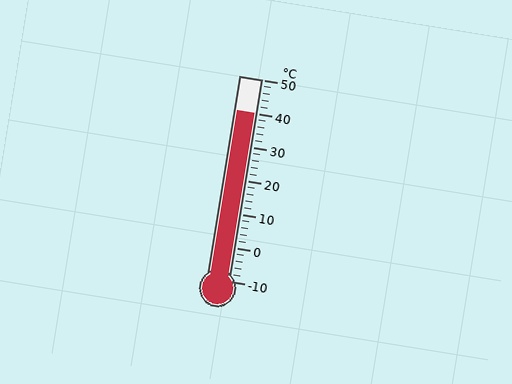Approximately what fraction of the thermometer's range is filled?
The thermometer is filled to approximately 85% of its range.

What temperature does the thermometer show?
The thermometer shows approximately 40°C.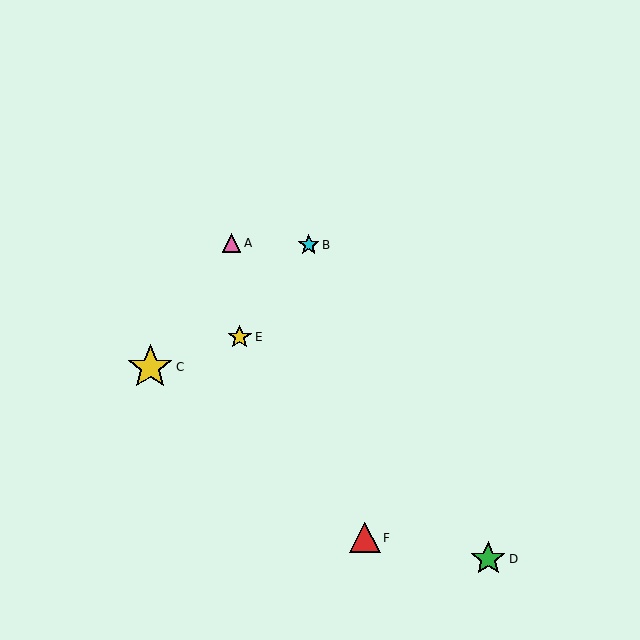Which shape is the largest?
The yellow star (labeled C) is the largest.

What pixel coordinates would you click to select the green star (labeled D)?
Click at (488, 559) to select the green star D.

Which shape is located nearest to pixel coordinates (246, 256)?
The pink triangle (labeled A) at (231, 243) is nearest to that location.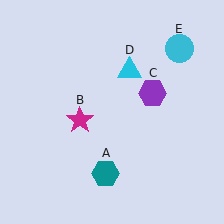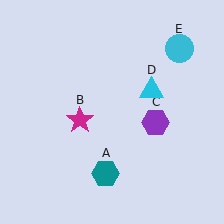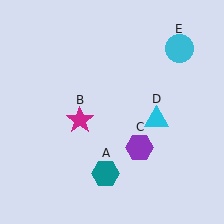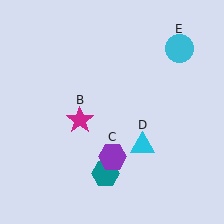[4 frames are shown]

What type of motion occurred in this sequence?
The purple hexagon (object C), cyan triangle (object D) rotated clockwise around the center of the scene.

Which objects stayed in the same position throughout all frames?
Teal hexagon (object A) and magenta star (object B) and cyan circle (object E) remained stationary.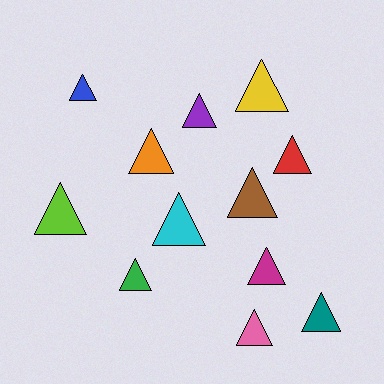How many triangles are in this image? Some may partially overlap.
There are 12 triangles.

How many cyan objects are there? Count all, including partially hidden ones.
There is 1 cyan object.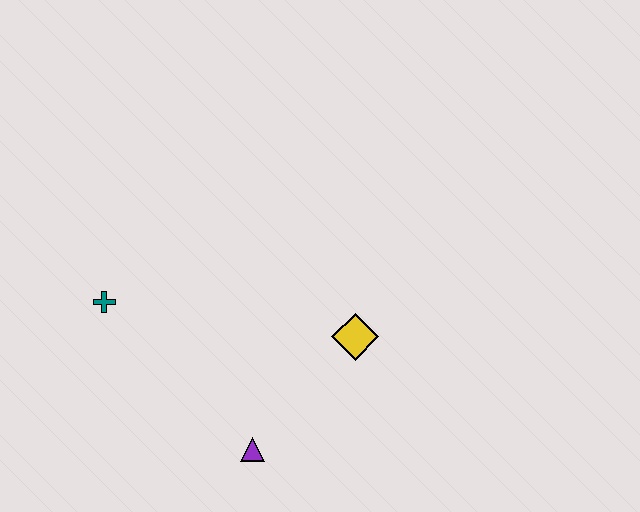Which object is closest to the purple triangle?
The yellow diamond is closest to the purple triangle.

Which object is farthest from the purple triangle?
The teal cross is farthest from the purple triangle.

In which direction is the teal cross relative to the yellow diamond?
The teal cross is to the left of the yellow diamond.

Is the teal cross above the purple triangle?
Yes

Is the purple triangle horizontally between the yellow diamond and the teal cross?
Yes